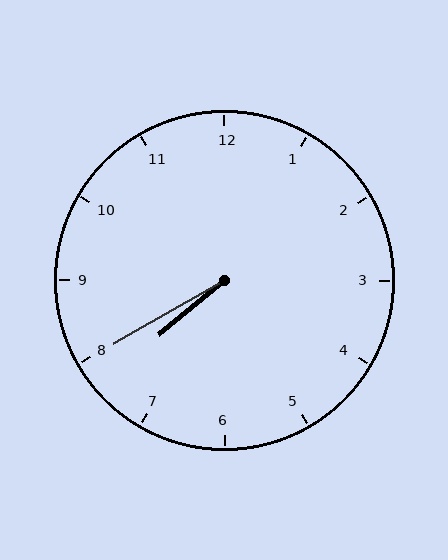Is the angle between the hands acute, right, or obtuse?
It is acute.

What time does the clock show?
7:40.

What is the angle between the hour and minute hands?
Approximately 10 degrees.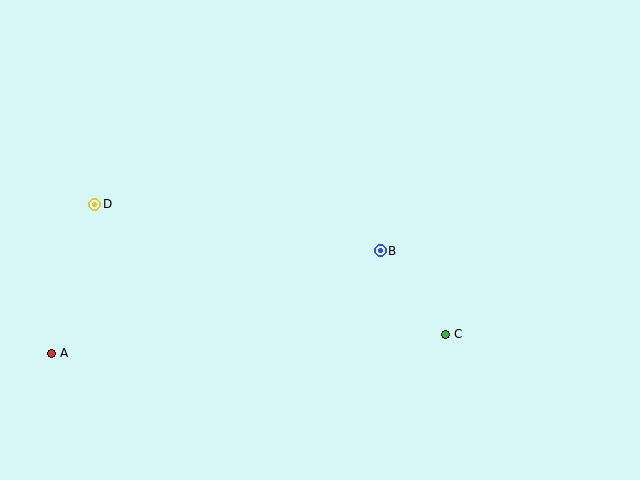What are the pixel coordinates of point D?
Point D is at (95, 204).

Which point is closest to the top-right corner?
Point B is closest to the top-right corner.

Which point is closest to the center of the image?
Point B at (380, 251) is closest to the center.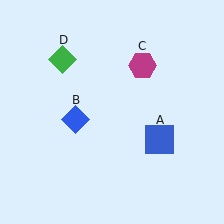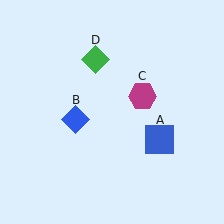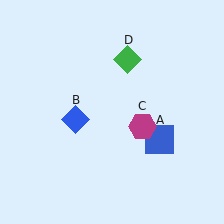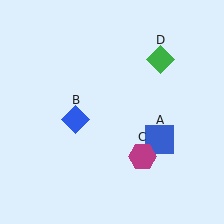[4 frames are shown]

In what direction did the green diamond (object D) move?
The green diamond (object D) moved right.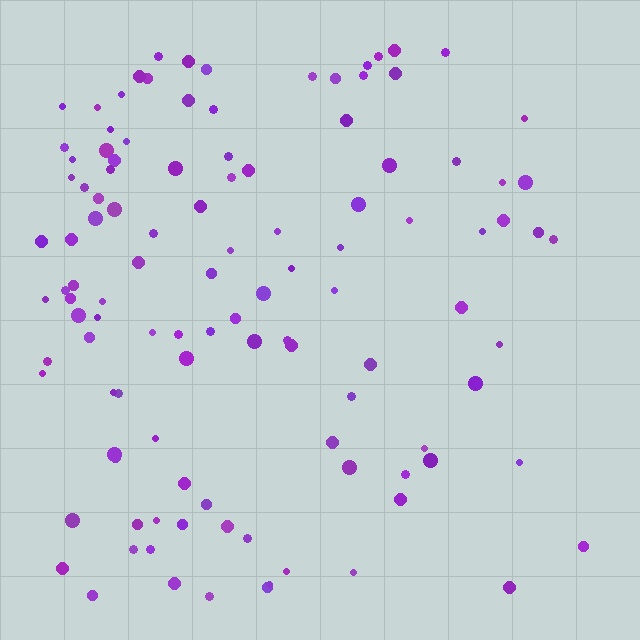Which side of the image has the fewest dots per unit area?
The right.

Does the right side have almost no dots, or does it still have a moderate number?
Still a moderate number, just noticeably fewer than the left.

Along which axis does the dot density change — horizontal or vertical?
Horizontal.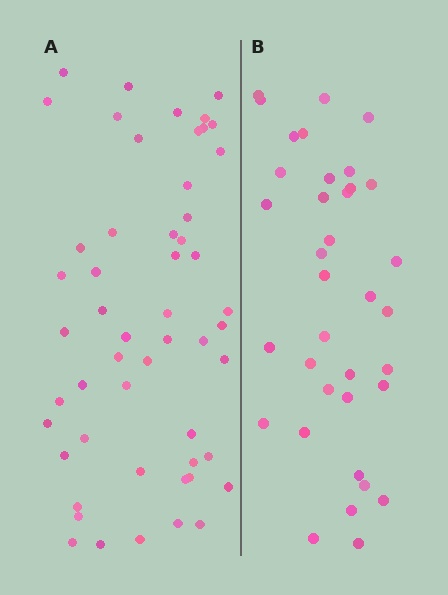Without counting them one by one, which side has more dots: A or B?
Region A (the left region) has more dots.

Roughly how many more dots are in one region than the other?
Region A has approximately 15 more dots than region B.